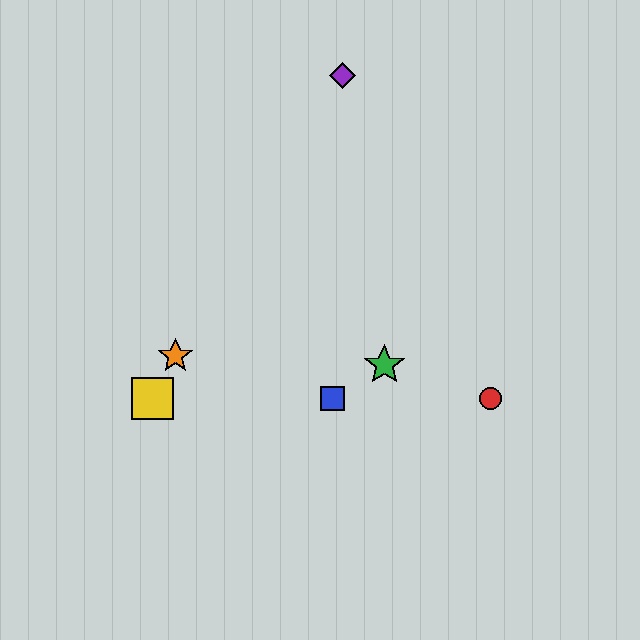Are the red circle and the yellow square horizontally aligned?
Yes, both are at y≈398.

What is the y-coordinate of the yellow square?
The yellow square is at y≈398.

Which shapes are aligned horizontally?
The red circle, the blue square, the yellow square are aligned horizontally.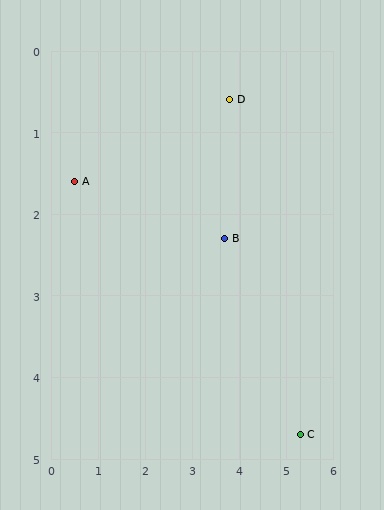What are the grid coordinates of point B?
Point B is at approximately (3.7, 2.3).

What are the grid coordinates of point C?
Point C is at approximately (5.3, 4.7).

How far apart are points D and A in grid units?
Points D and A are about 3.4 grid units apart.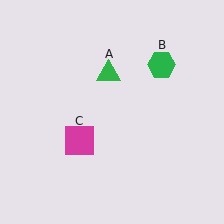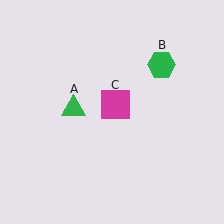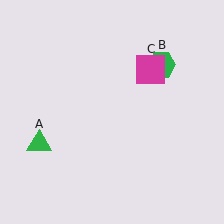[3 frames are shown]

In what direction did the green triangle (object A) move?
The green triangle (object A) moved down and to the left.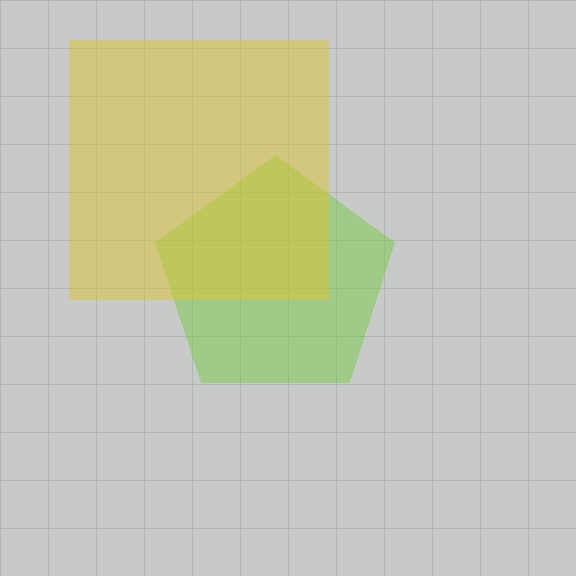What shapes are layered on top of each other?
The layered shapes are: a lime pentagon, a yellow square.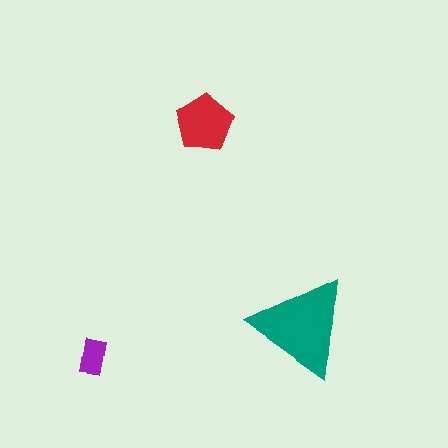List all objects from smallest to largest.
The purple rectangle, the red pentagon, the teal triangle.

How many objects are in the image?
There are 3 objects in the image.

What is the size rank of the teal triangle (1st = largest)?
1st.